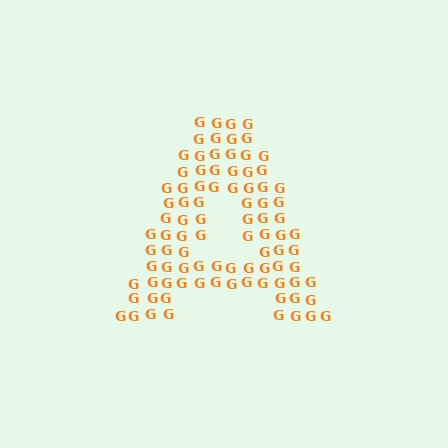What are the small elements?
The small elements are letter G's.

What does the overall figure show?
The overall figure shows the letter A.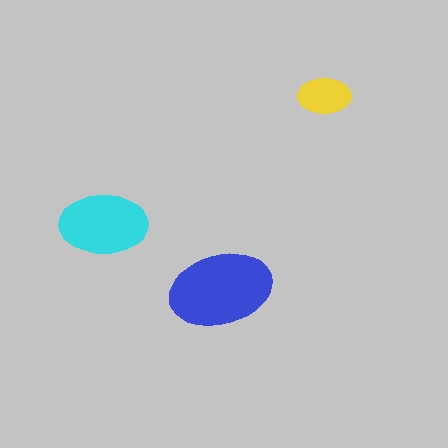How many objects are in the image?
There are 3 objects in the image.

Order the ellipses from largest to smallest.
the blue one, the cyan one, the yellow one.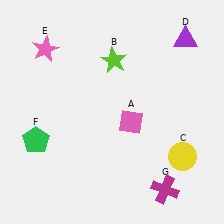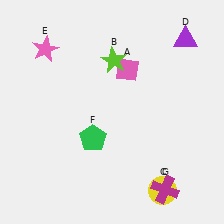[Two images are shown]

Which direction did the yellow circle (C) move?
The yellow circle (C) moved down.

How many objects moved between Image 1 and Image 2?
3 objects moved between the two images.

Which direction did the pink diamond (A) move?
The pink diamond (A) moved up.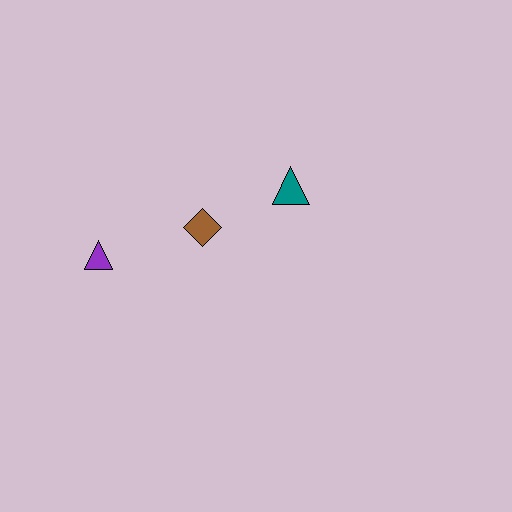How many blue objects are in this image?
There are no blue objects.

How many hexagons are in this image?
There are no hexagons.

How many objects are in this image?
There are 3 objects.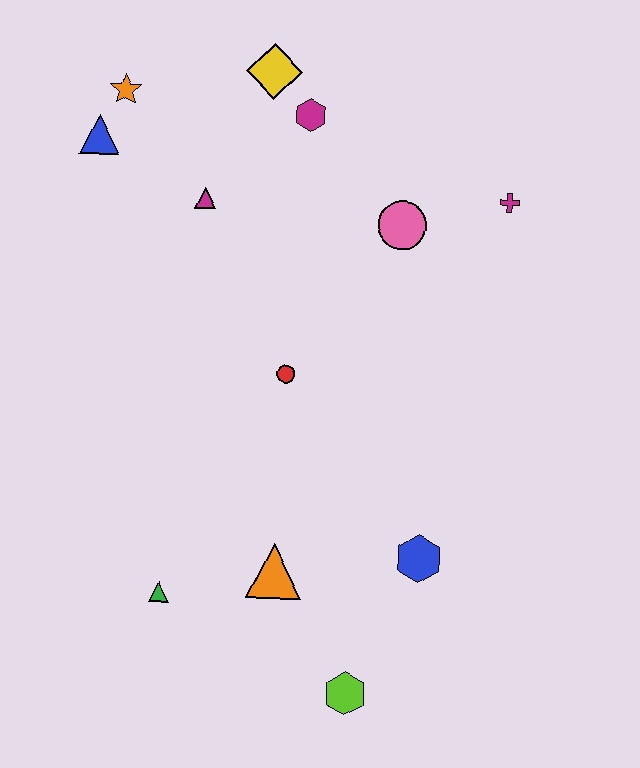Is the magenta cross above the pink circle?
Yes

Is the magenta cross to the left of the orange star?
No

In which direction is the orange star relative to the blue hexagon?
The orange star is above the blue hexagon.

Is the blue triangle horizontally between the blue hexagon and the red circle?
No